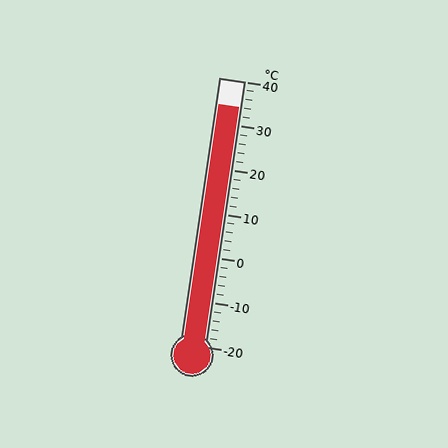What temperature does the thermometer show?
The thermometer shows approximately 34°C.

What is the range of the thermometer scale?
The thermometer scale ranges from -20°C to 40°C.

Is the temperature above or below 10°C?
The temperature is above 10°C.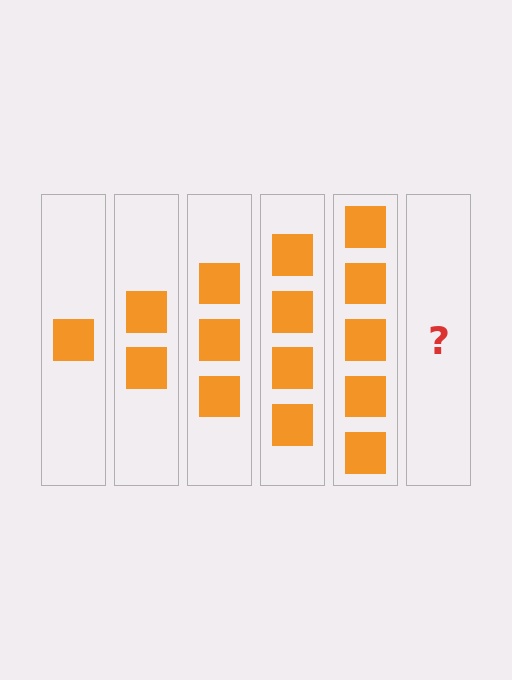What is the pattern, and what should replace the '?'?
The pattern is that each step adds one more square. The '?' should be 6 squares.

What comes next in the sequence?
The next element should be 6 squares.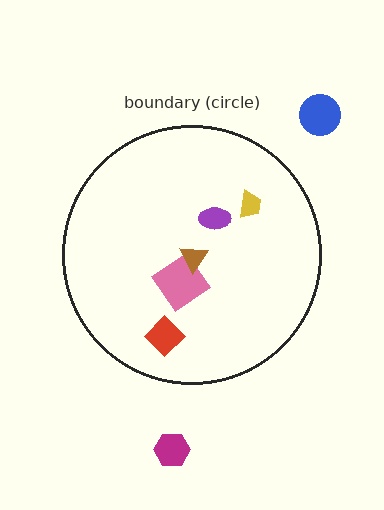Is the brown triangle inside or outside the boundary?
Inside.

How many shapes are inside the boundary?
5 inside, 2 outside.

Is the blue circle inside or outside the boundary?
Outside.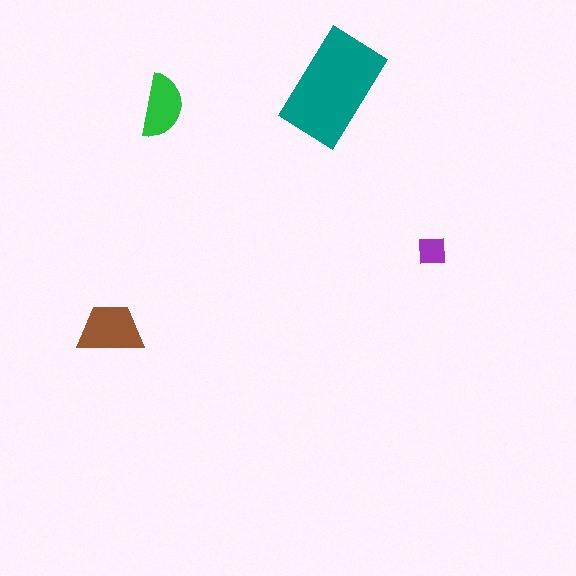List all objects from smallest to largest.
The purple square, the green semicircle, the brown trapezoid, the teal rectangle.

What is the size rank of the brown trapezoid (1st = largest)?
2nd.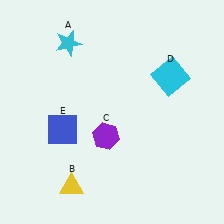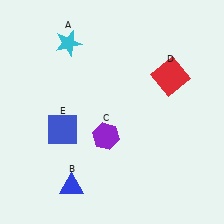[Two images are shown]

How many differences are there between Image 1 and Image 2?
There are 2 differences between the two images.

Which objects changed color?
B changed from yellow to blue. D changed from cyan to red.